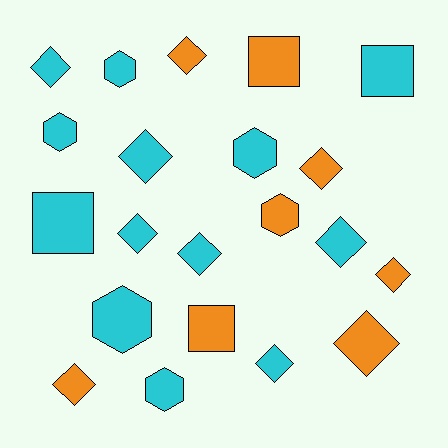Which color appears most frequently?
Cyan, with 13 objects.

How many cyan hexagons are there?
There are 5 cyan hexagons.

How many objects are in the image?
There are 21 objects.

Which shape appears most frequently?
Diamond, with 11 objects.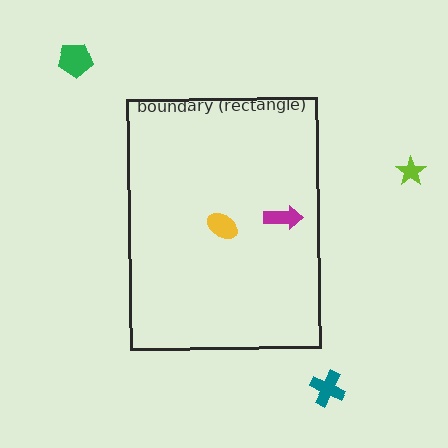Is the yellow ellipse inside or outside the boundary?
Inside.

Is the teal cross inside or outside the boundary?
Outside.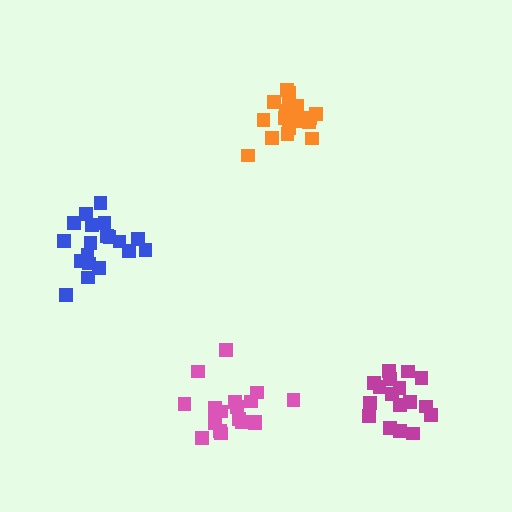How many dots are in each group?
Group 1: 21 dots, Group 2: 17 dots, Group 3: 19 dots, Group 4: 19 dots (76 total).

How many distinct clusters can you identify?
There are 4 distinct clusters.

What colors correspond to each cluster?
The clusters are colored: orange, magenta, pink, blue.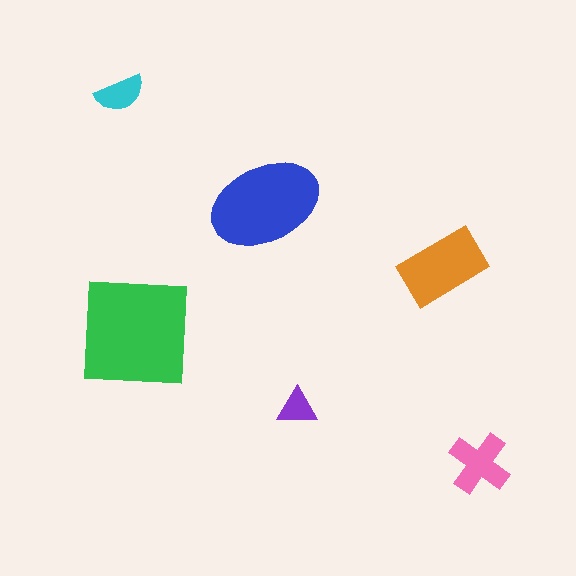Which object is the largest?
The green square.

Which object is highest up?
The cyan semicircle is topmost.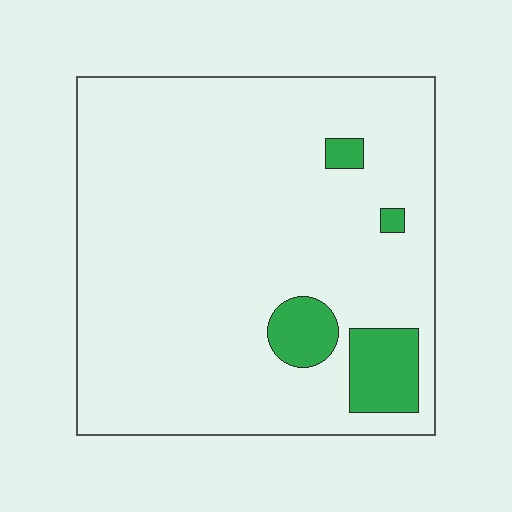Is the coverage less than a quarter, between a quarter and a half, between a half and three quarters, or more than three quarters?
Less than a quarter.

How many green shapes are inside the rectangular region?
4.